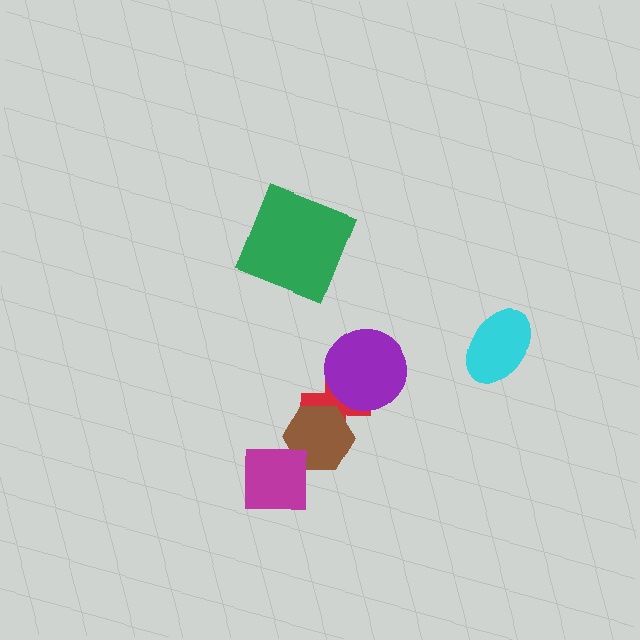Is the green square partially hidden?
No, no other shape covers it.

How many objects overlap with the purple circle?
1 object overlaps with the purple circle.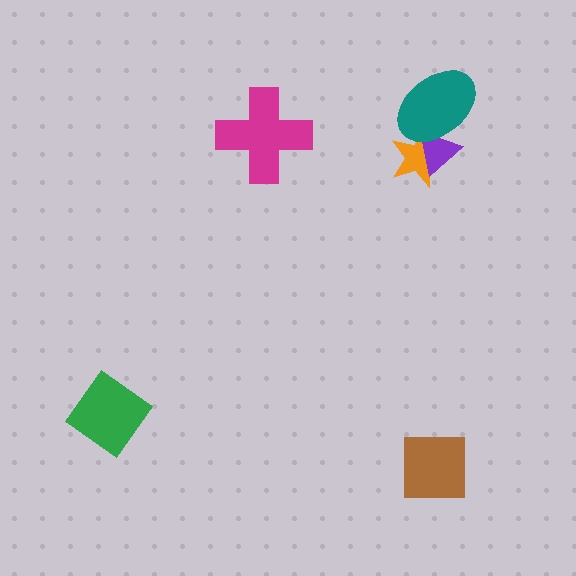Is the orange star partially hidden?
Yes, it is partially covered by another shape.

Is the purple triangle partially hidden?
Yes, it is partially covered by another shape.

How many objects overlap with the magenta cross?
0 objects overlap with the magenta cross.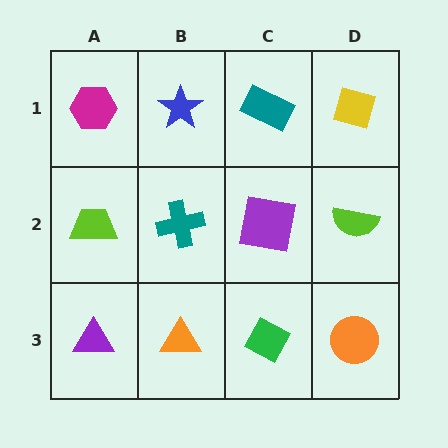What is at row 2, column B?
A teal cross.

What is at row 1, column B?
A blue star.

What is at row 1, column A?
A magenta hexagon.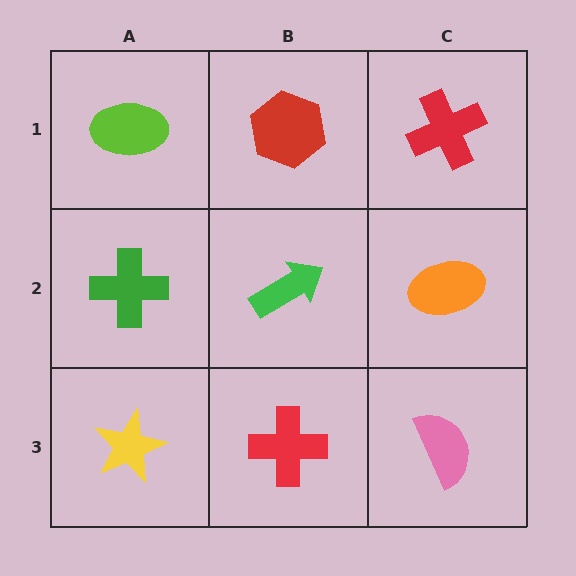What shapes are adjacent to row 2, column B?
A red hexagon (row 1, column B), a red cross (row 3, column B), a green cross (row 2, column A), an orange ellipse (row 2, column C).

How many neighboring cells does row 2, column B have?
4.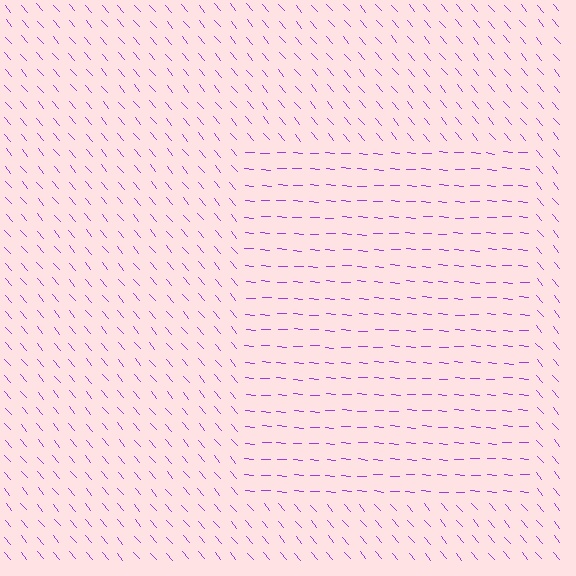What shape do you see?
I see a rectangle.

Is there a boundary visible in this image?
Yes, there is a texture boundary formed by a change in line orientation.